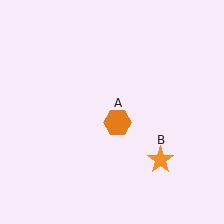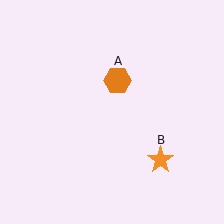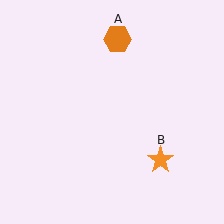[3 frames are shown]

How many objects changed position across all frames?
1 object changed position: orange hexagon (object A).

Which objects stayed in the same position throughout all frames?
Orange star (object B) remained stationary.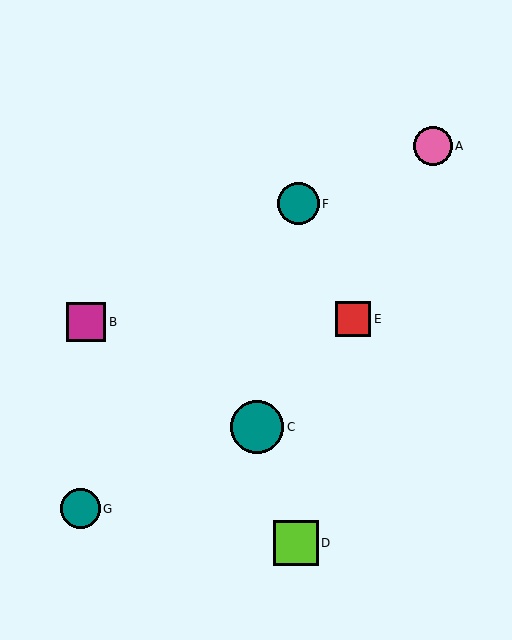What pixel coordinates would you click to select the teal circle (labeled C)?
Click at (257, 427) to select the teal circle C.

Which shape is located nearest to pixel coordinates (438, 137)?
The pink circle (labeled A) at (433, 146) is nearest to that location.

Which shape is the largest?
The teal circle (labeled C) is the largest.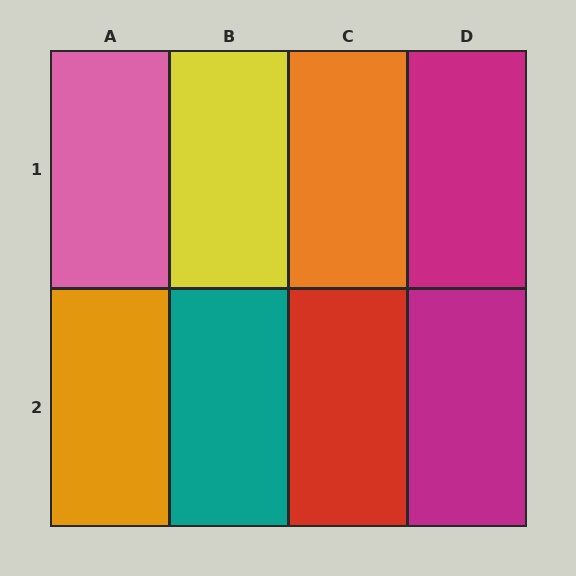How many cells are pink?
1 cell is pink.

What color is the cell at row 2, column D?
Magenta.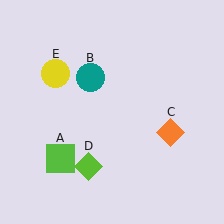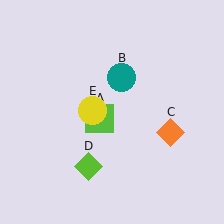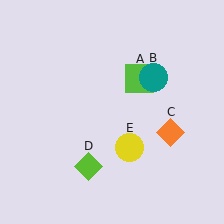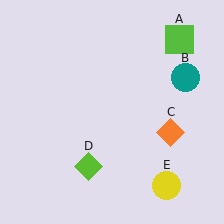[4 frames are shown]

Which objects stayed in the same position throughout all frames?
Orange diamond (object C) and lime diamond (object D) remained stationary.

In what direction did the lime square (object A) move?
The lime square (object A) moved up and to the right.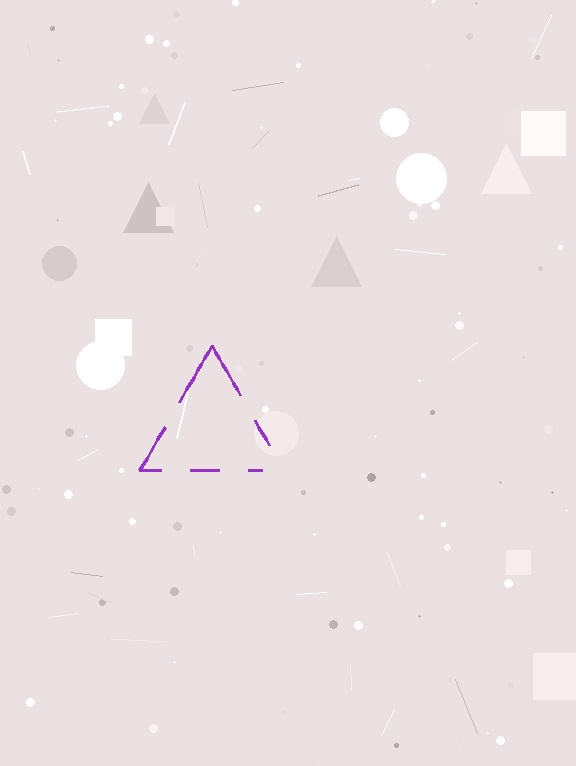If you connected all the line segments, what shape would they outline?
They would outline a triangle.